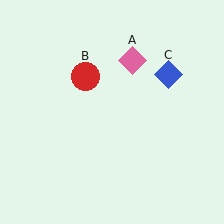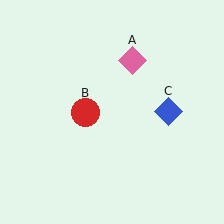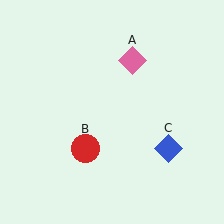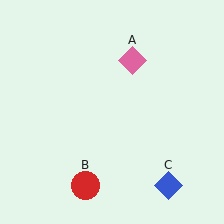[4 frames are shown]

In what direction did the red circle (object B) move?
The red circle (object B) moved down.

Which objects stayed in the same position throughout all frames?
Pink diamond (object A) remained stationary.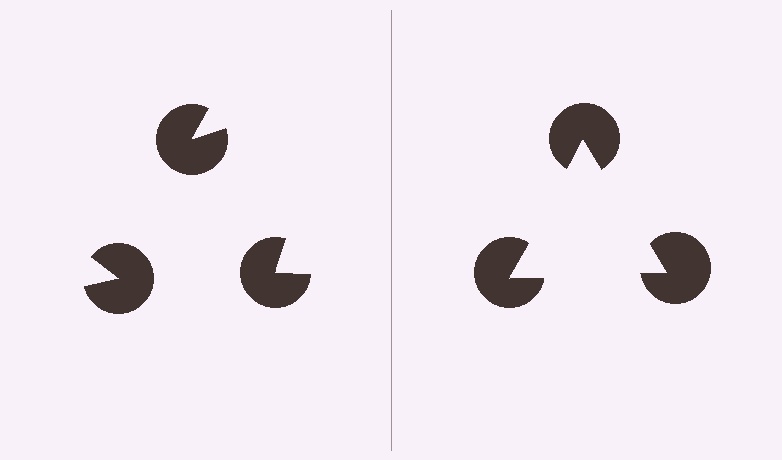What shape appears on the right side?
An illusory triangle.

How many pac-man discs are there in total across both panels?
6 — 3 on each side.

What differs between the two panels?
The pac-man discs are positioned identically on both sides; only the wedge orientations differ. On the right they align to a triangle; on the left they are misaligned.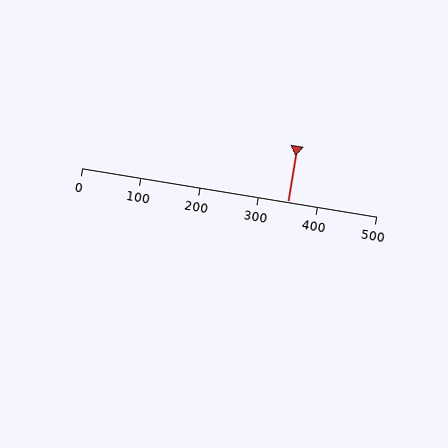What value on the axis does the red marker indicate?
The marker indicates approximately 350.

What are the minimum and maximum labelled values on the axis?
The axis runs from 0 to 500.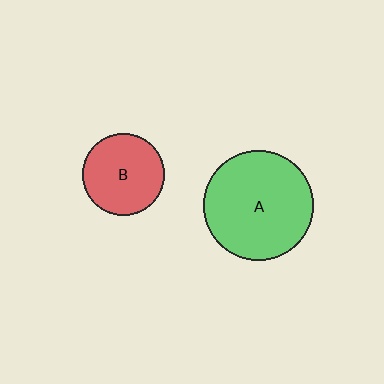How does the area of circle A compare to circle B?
Approximately 1.8 times.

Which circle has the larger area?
Circle A (green).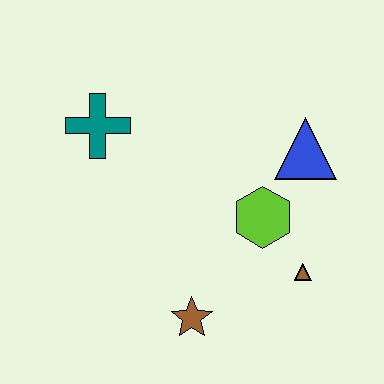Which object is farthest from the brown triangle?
The teal cross is farthest from the brown triangle.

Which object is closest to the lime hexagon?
The brown triangle is closest to the lime hexagon.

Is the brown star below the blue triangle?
Yes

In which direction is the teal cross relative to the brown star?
The teal cross is above the brown star.